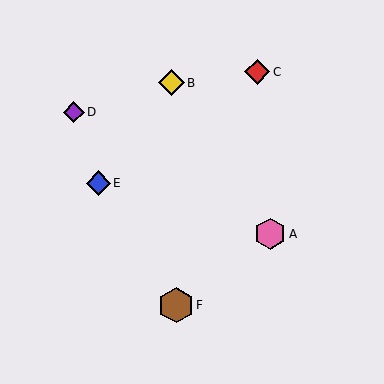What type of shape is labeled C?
Shape C is a red diamond.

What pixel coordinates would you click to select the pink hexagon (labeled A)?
Click at (270, 234) to select the pink hexagon A.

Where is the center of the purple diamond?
The center of the purple diamond is at (74, 112).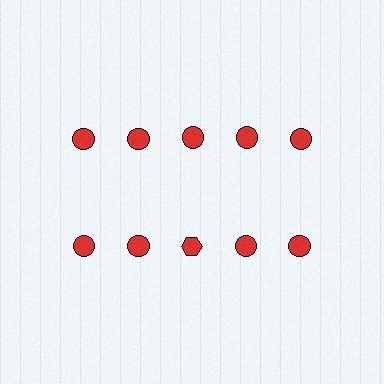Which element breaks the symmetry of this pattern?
The red hexagon in the second row, center column breaks the symmetry. All other shapes are red circles.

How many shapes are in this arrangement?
There are 10 shapes arranged in a grid pattern.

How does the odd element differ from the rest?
It has a different shape: hexagon instead of circle.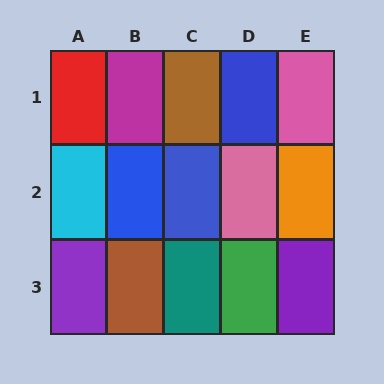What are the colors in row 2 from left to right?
Cyan, blue, blue, pink, orange.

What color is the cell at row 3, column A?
Purple.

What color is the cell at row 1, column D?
Blue.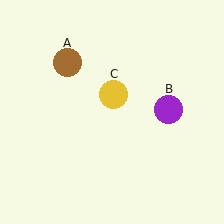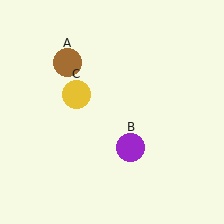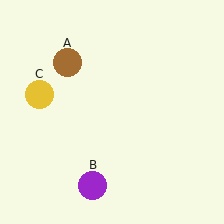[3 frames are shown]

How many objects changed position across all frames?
2 objects changed position: purple circle (object B), yellow circle (object C).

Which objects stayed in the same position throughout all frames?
Brown circle (object A) remained stationary.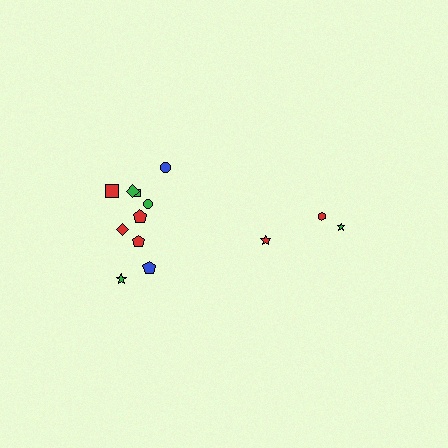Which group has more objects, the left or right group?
The left group.